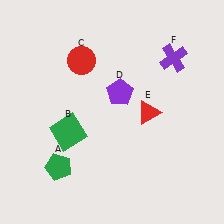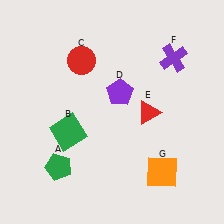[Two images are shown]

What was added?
An orange square (G) was added in Image 2.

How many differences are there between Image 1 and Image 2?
There is 1 difference between the two images.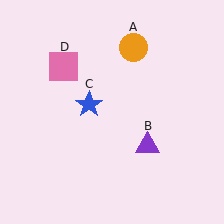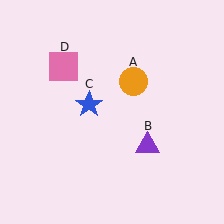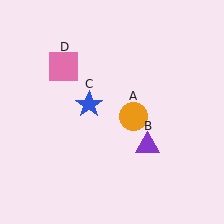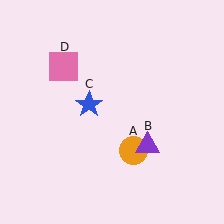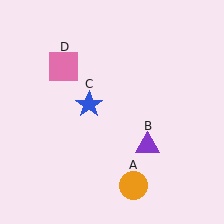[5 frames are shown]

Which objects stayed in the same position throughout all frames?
Purple triangle (object B) and blue star (object C) and pink square (object D) remained stationary.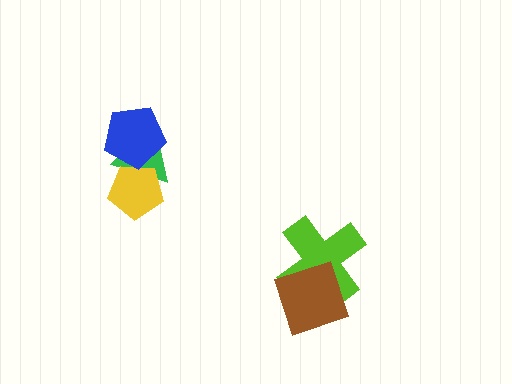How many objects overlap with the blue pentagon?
2 objects overlap with the blue pentagon.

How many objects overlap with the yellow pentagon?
2 objects overlap with the yellow pentagon.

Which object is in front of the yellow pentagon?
The blue pentagon is in front of the yellow pentagon.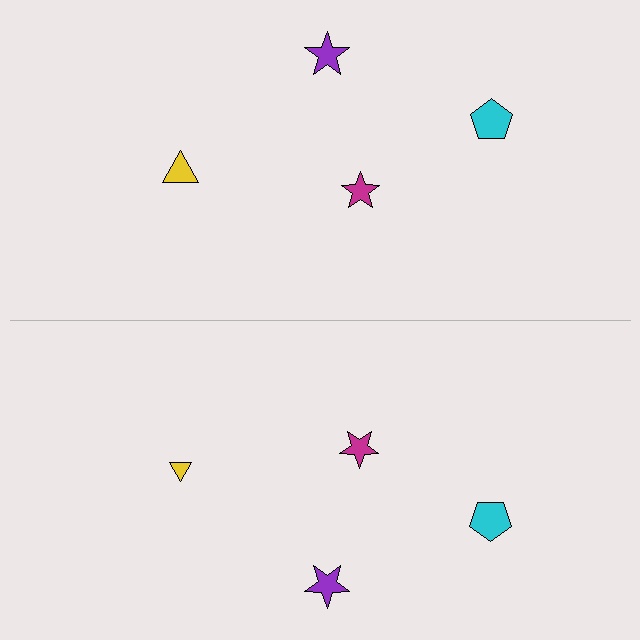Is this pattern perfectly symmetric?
No, the pattern is not perfectly symmetric. The yellow triangle on the bottom side has a different size than its mirror counterpart.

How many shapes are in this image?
There are 8 shapes in this image.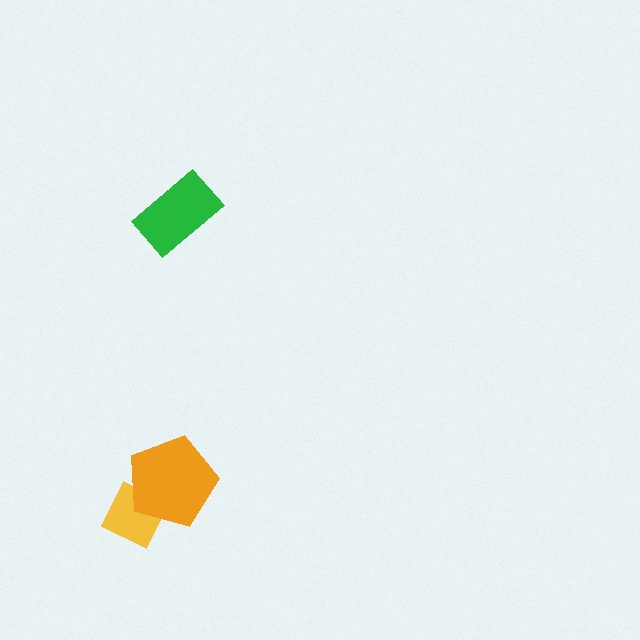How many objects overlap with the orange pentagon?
1 object overlaps with the orange pentagon.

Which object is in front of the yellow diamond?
The orange pentagon is in front of the yellow diamond.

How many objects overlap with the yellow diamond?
1 object overlaps with the yellow diamond.